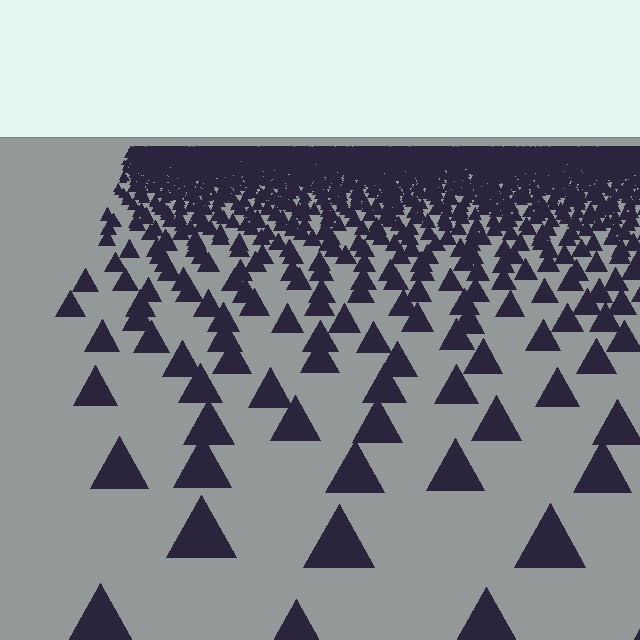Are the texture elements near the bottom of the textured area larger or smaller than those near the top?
Larger. Near the bottom, elements are closer to the viewer and appear at a bigger on-screen size.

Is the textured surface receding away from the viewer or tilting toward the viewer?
The surface is receding away from the viewer. Texture elements get smaller and denser toward the top.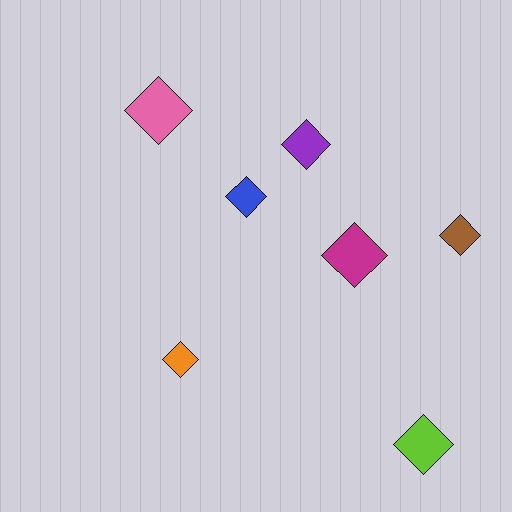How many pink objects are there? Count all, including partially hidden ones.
There is 1 pink object.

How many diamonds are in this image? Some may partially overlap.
There are 7 diamonds.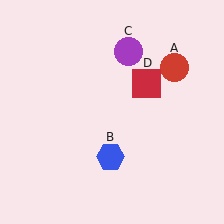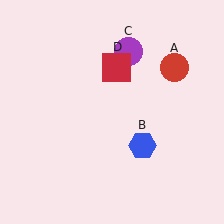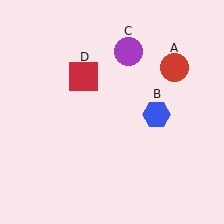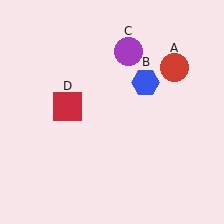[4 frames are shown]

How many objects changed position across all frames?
2 objects changed position: blue hexagon (object B), red square (object D).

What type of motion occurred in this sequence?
The blue hexagon (object B), red square (object D) rotated counterclockwise around the center of the scene.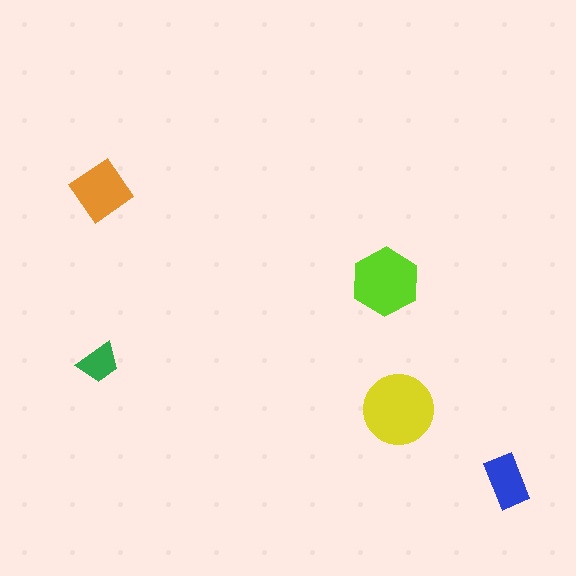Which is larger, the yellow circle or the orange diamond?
The yellow circle.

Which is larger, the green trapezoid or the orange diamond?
The orange diamond.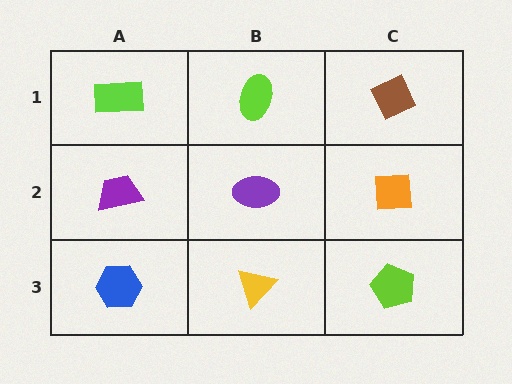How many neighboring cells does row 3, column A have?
2.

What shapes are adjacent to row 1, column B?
A purple ellipse (row 2, column B), a lime rectangle (row 1, column A), a brown diamond (row 1, column C).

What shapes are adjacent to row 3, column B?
A purple ellipse (row 2, column B), a blue hexagon (row 3, column A), a lime pentagon (row 3, column C).